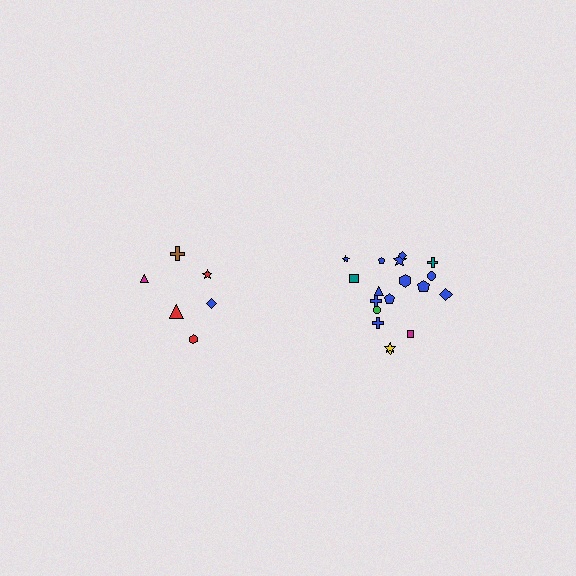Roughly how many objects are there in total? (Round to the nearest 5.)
Roughly 25 objects in total.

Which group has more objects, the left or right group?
The right group.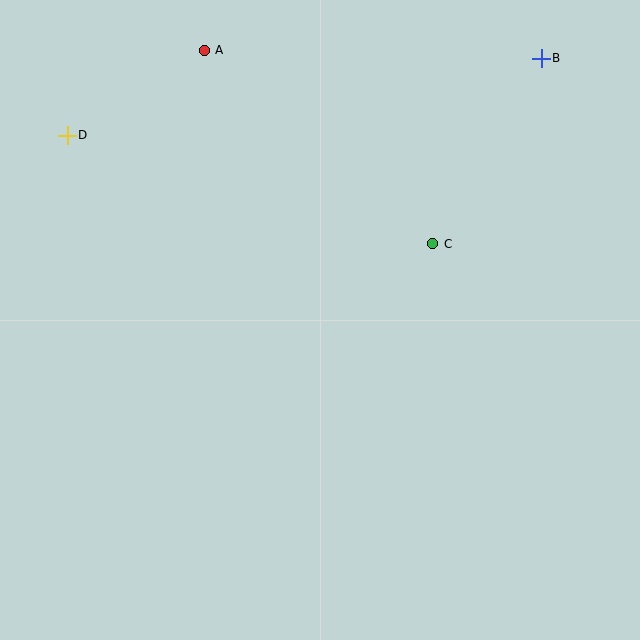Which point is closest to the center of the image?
Point C at (433, 244) is closest to the center.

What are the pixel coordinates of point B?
Point B is at (541, 58).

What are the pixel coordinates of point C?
Point C is at (433, 244).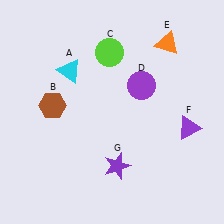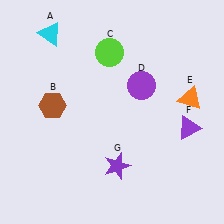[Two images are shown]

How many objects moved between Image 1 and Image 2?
2 objects moved between the two images.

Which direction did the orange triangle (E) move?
The orange triangle (E) moved down.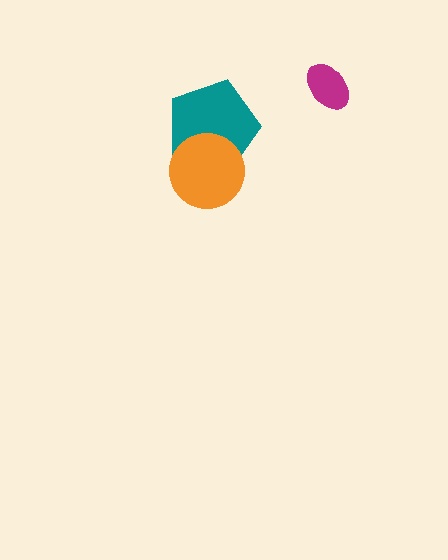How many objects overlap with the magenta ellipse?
0 objects overlap with the magenta ellipse.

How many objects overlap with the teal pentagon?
1 object overlaps with the teal pentagon.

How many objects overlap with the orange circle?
1 object overlaps with the orange circle.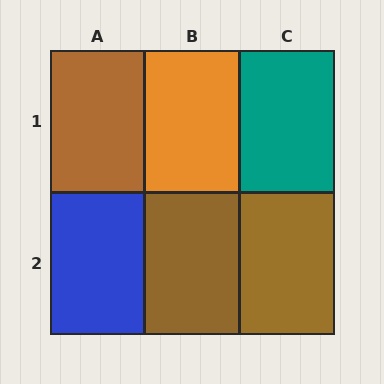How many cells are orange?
1 cell is orange.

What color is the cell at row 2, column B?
Brown.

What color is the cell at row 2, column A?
Blue.